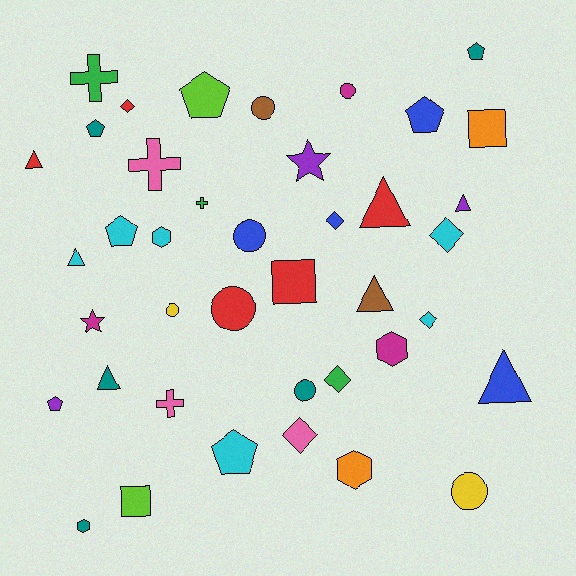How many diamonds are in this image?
There are 6 diamonds.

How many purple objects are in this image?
There are 3 purple objects.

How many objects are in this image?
There are 40 objects.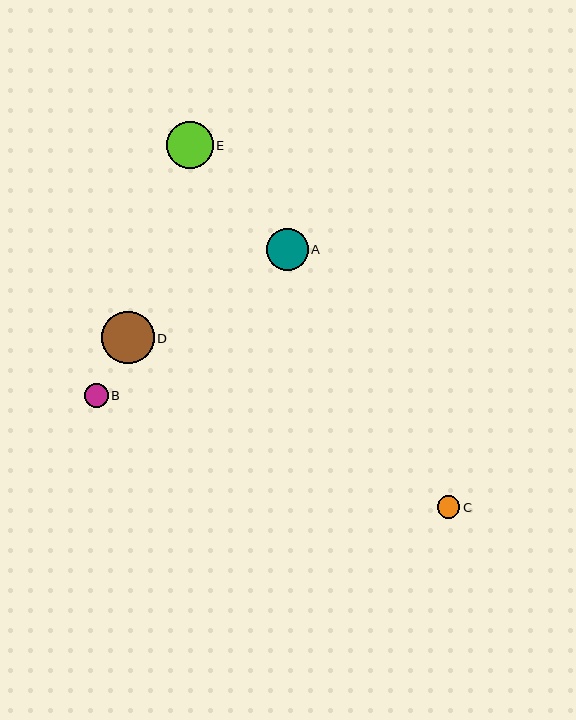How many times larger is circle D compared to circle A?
Circle D is approximately 1.3 times the size of circle A.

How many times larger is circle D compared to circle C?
Circle D is approximately 2.3 times the size of circle C.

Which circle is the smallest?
Circle C is the smallest with a size of approximately 23 pixels.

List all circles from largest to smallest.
From largest to smallest: D, E, A, B, C.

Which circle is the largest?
Circle D is the largest with a size of approximately 52 pixels.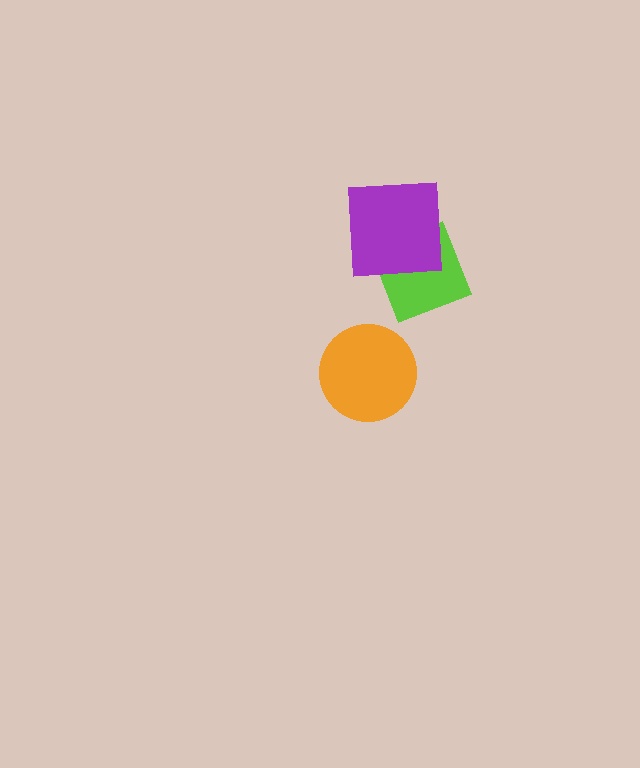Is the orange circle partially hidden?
No, no other shape covers it.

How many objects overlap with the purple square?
1 object overlaps with the purple square.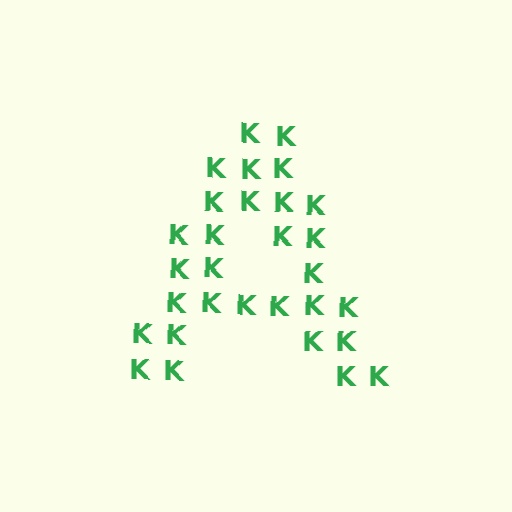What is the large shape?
The large shape is the letter A.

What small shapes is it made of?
It is made of small letter K's.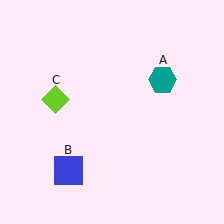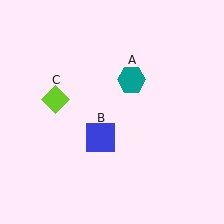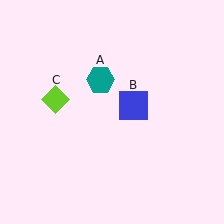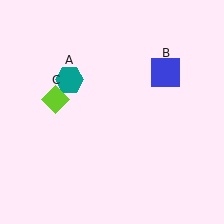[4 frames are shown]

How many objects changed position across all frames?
2 objects changed position: teal hexagon (object A), blue square (object B).